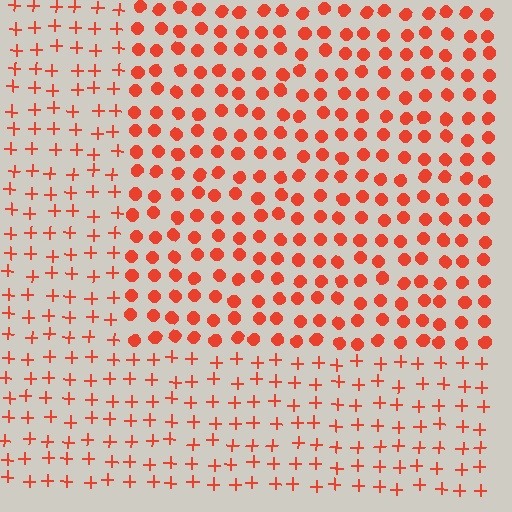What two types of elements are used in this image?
The image uses circles inside the rectangle region and plus signs outside it.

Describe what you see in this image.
The image is filled with small red elements arranged in a uniform grid. A rectangle-shaped region contains circles, while the surrounding area contains plus signs. The boundary is defined purely by the change in element shape.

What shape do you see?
I see a rectangle.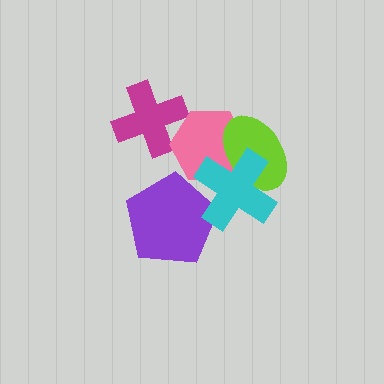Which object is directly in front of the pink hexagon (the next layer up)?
The lime ellipse is directly in front of the pink hexagon.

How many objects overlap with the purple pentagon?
1 object overlaps with the purple pentagon.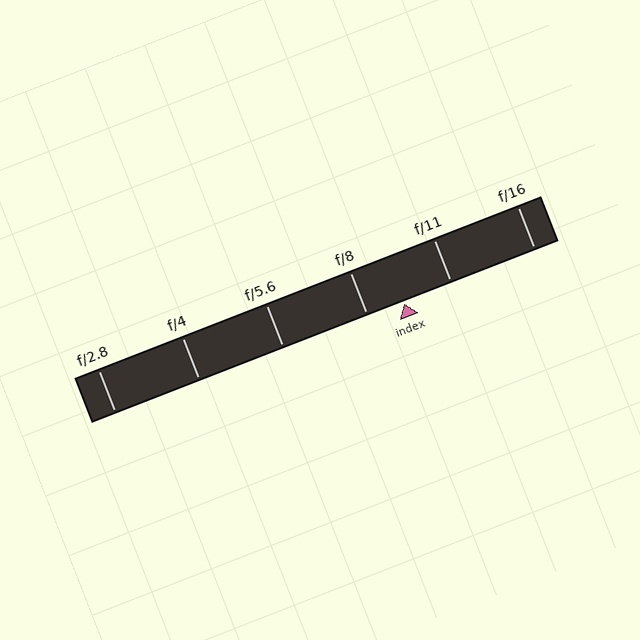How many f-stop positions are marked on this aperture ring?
There are 6 f-stop positions marked.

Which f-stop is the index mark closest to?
The index mark is closest to f/8.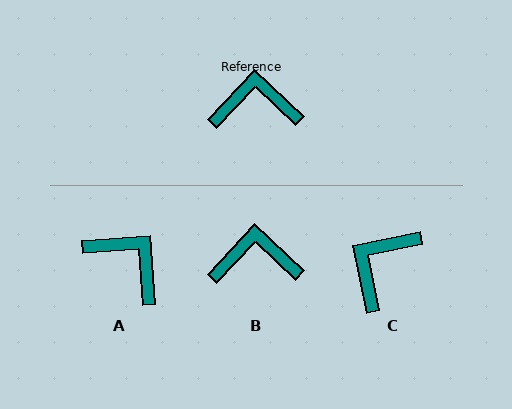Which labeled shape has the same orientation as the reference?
B.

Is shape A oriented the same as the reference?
No, it is off by about 43 degrees.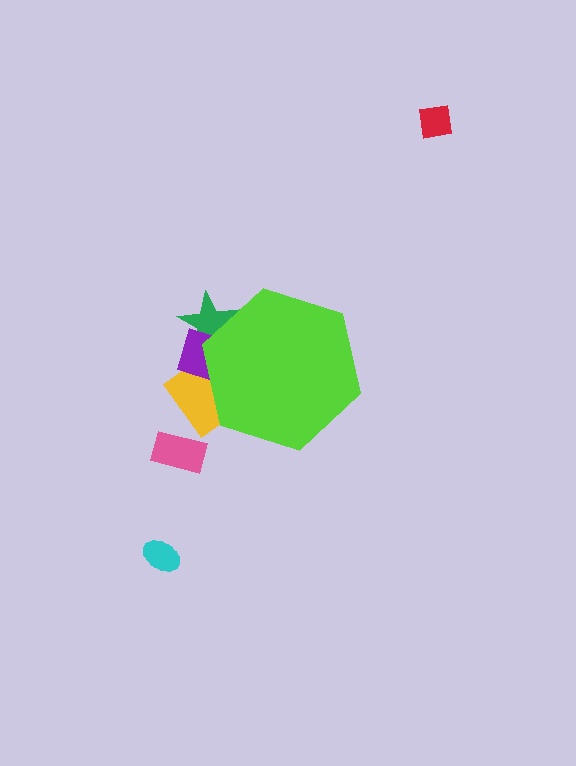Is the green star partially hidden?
Yes, the green star is partially hidden behind the lime hexagon.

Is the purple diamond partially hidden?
Yes, the purple diamond is partially hidden behind the lime hexagon.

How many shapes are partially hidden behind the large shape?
3 shapes are partially hidden.